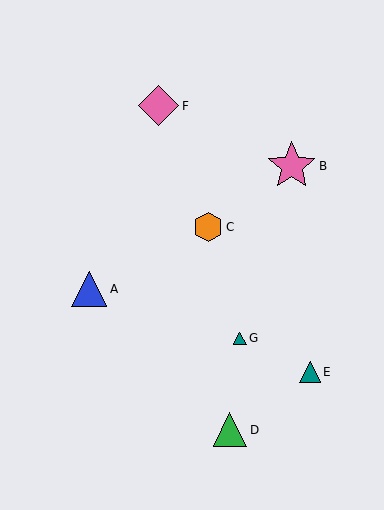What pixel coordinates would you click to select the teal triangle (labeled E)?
Click at (310, 372) to select the teal triangle E.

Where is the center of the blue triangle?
The center of the blue triangle is at (89, 289).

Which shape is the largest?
The pink star (labeled B) is the largest.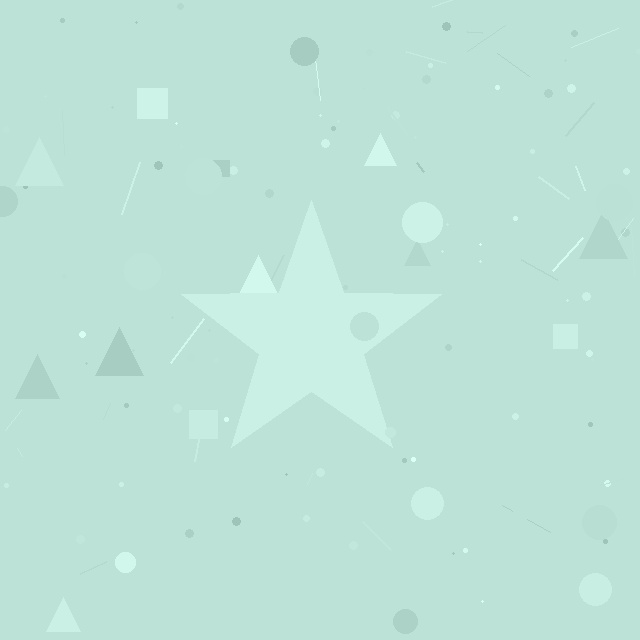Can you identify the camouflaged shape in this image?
The camouflaged shape is a star.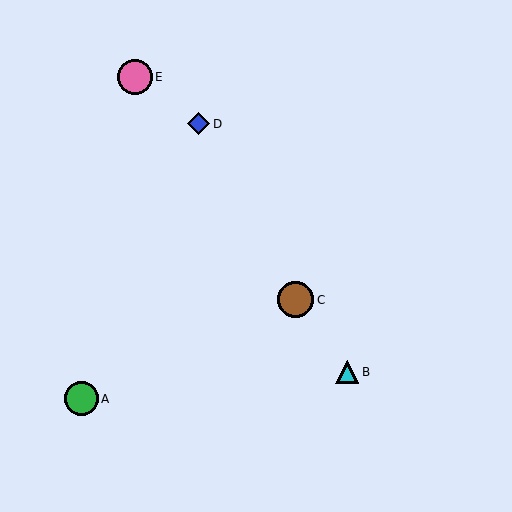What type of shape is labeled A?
Shape A is a green circle.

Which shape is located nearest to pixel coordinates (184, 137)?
The blue diamond (labeled D) at (198, 124) is nearest to that location.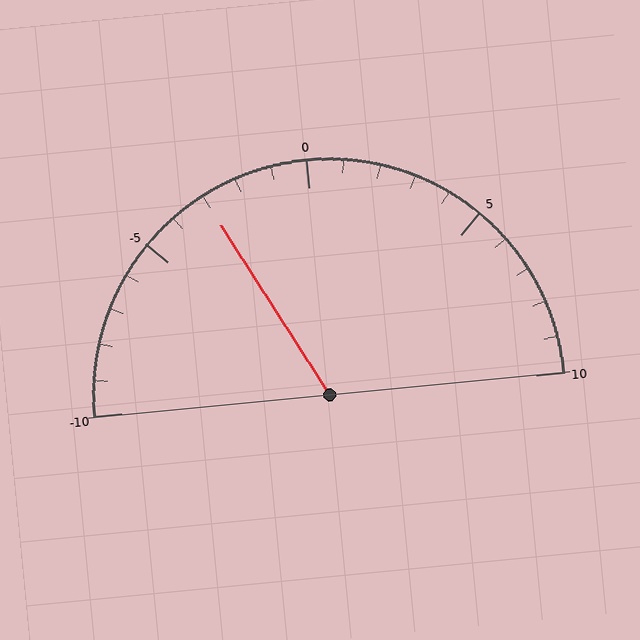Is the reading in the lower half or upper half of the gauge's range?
The reading is in the lower half of the range (-10 to 10).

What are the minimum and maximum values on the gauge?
The gauge ranges from -10 to 10.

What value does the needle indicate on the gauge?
The needle indicates approximately -3.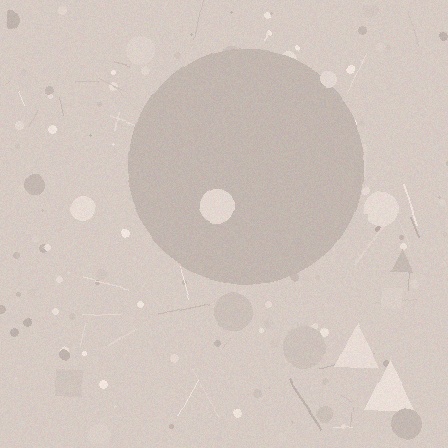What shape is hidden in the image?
A circle is hidden in the image.